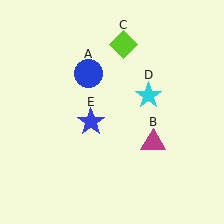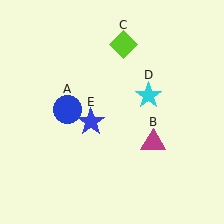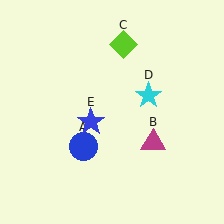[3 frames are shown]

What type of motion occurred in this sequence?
The blue circle (object A) rotated counterclockwise around the center of the scene.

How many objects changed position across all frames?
1 object changed position: blue circle (object A).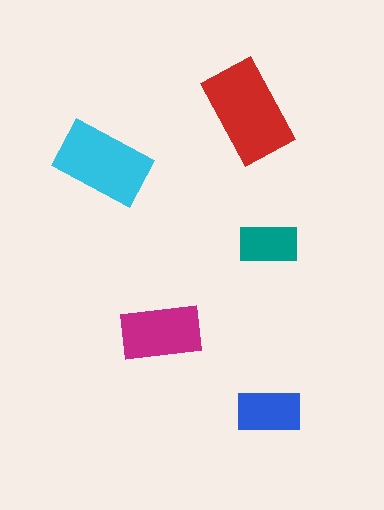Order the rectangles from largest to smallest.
the red one, the cyan one, the magenta one, the blue one, the teal one.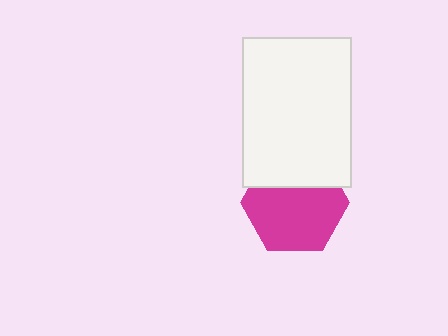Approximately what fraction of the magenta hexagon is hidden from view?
Roughly 30% of the magenta hexagon is hidden behind the white rectangle.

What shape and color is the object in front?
The object in front is a white rectangle.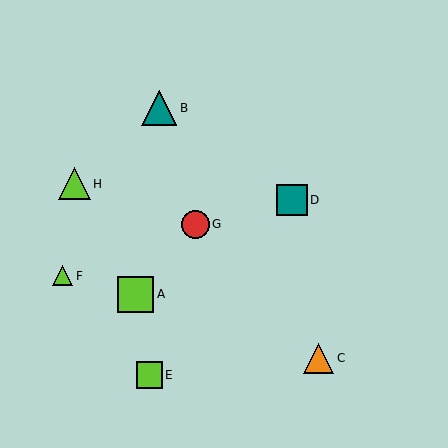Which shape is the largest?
The lime square (labeled A) is the largest.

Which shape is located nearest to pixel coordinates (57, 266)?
The lime triangle (labeled F) at (63, 276) is nearest to that location.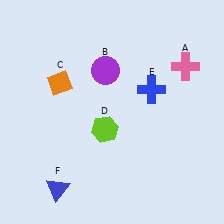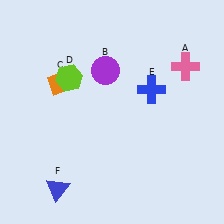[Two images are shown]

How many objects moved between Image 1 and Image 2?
1 object moved between the two images.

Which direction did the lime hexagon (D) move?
The lime hexagon (D) moved up.